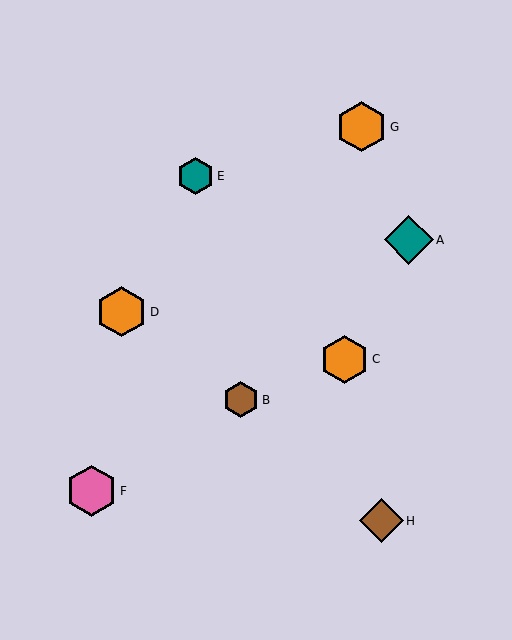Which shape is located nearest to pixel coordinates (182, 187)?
The teal hexagon (labeled E) at (195, 176) is nearest to that location.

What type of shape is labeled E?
Shape E is a teal hexagon.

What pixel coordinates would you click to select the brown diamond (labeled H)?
Click at (381, 521) to select the brown diamond H.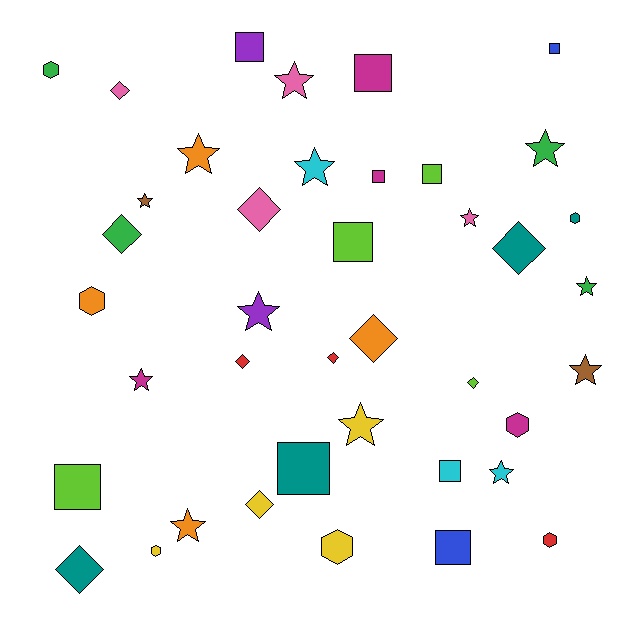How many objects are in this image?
There are 40 objects.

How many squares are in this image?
There are 10 squares.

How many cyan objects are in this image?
There are 3 cyan objects.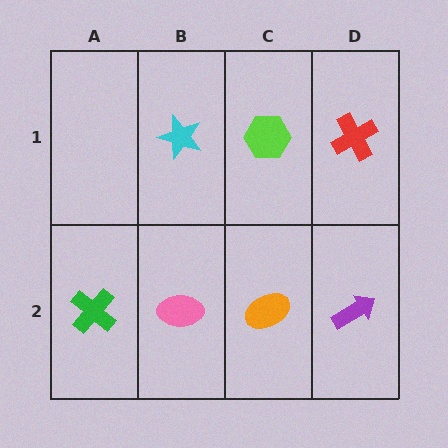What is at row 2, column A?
A green cross.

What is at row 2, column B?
A pink ellipse.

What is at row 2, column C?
An orange ellipse.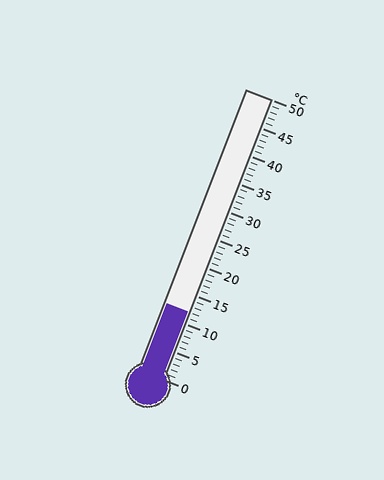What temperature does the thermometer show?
The thermometer shows approximately 12°C.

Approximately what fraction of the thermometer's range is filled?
The thermometer is filled to approximately 25% of its range.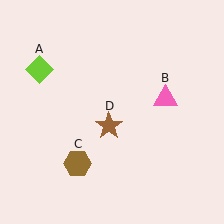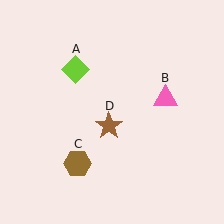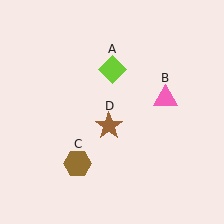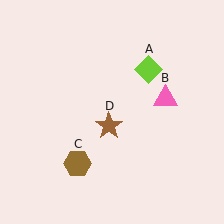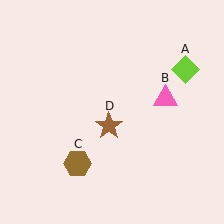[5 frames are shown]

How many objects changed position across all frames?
1 object changed position: lime diamond (object A).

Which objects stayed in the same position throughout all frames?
Pink triangle (object B) and brown hexagon (object C) and brown star (object D) remained stationary.